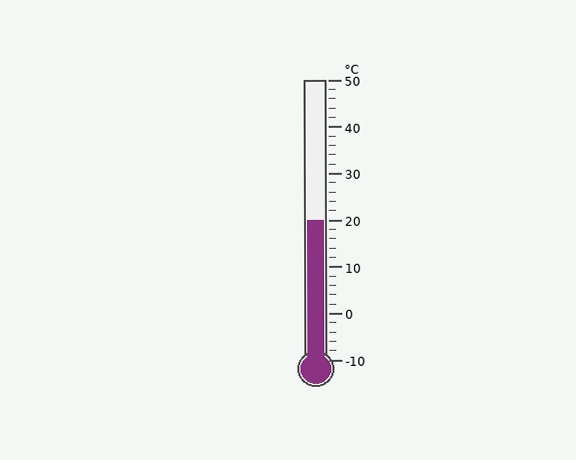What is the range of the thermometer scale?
The thermometer scale ranges from -10°C to 50°C.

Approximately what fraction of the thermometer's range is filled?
The thermometer is filled to approximately 50% of its range.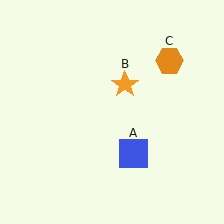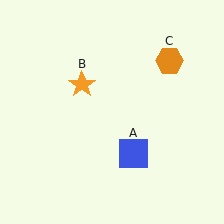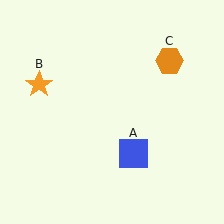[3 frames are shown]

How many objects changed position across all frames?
1 object changed position: orange star (object B).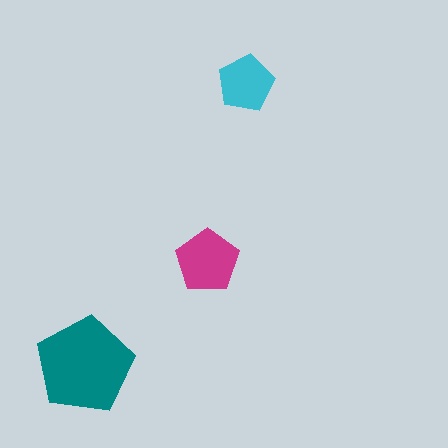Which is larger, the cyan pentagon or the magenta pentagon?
The magenta one.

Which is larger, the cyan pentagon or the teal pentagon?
The teal one.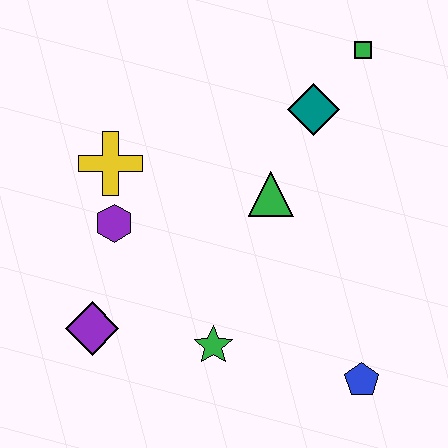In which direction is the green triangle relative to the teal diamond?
The green triangle is below the teal diamond.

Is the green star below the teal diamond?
Yes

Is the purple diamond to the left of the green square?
Yes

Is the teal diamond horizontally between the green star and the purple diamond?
No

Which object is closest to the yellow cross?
The purple hexagon is closest to the yellow cross.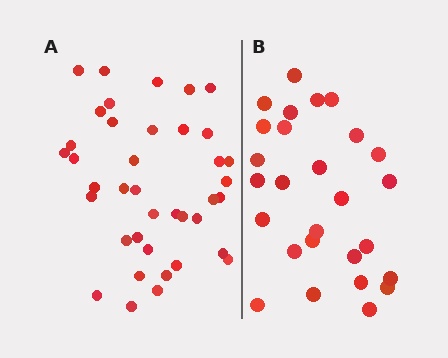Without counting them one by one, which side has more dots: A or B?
Region A (the left region) has more dots.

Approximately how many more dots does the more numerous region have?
Region A has roughly 12 or so more dots than region B.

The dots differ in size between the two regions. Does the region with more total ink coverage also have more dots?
No. Region B has more total ink coverage because its dots are larger, but region A actually contains more individual dots. Total area can be misleading — the number of items is what matters here.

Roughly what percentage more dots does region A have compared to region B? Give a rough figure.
About 45% more.